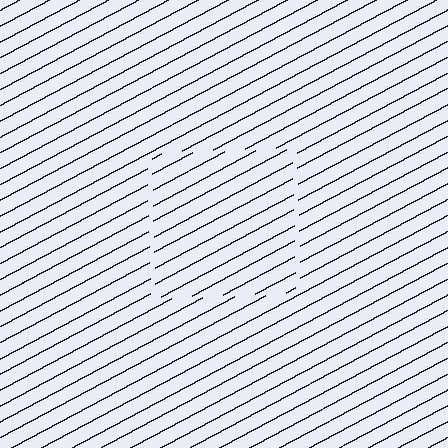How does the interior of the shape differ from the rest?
The interior of the shape contains the same grating, shifted by half a period — the contour is defined by the phase discontinuity where line-ends from the inner and outer gratings abut.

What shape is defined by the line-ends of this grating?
An illusory square. The interior of the shape contains the same grating, shifted by half a period — the contour is defined by the phase discontinuity where line-ends from the inner and outer gratings abut.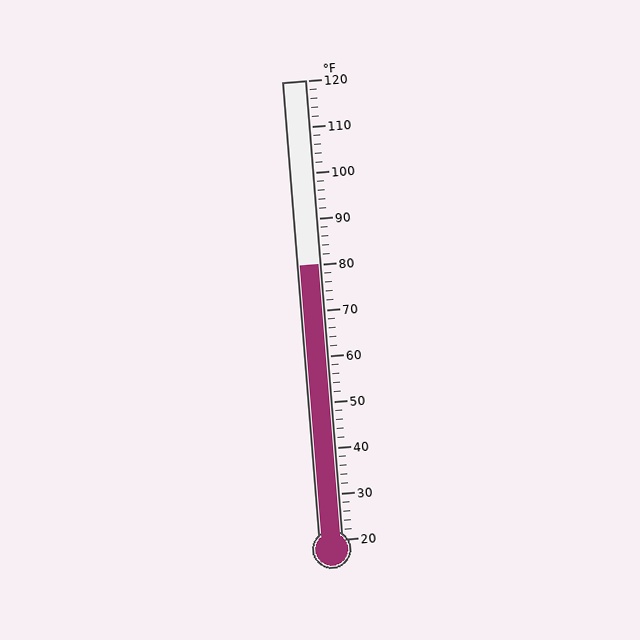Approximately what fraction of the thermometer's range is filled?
The thermometer is filled to approximately 60% of its range.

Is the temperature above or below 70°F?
The temperature is above 70°F.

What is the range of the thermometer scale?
The thermometer scale ranges from 20°F to 120°F.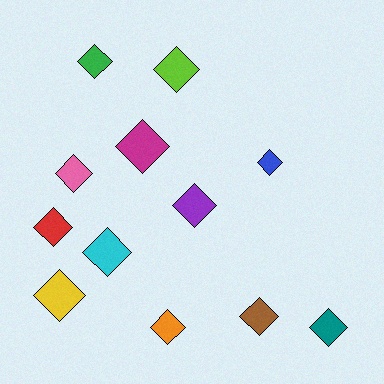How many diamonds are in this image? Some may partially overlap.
There are 12 diamonds.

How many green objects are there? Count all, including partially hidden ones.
There is 1 green object.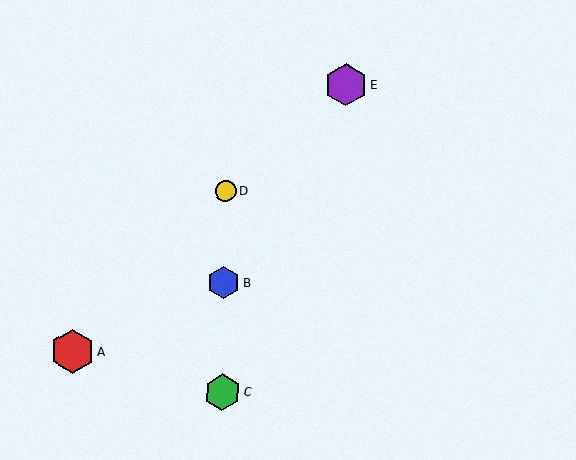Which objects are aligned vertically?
Objects B, C, D are aligned vertically.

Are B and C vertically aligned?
Yes, both are at x≈224.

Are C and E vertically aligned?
No, C is at x≈222 and E is at x≈346.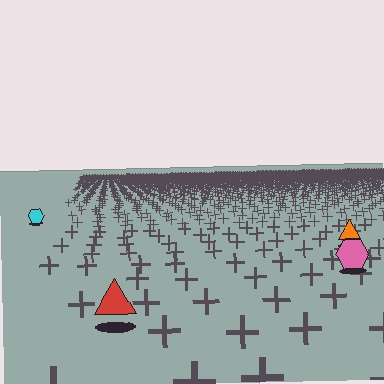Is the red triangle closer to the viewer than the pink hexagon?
Yes. The red triangle is closer — you can tell from the texture gradient: the ground texture is coarser near it.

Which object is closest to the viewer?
The red triangle is closest. The texture marks near it are larger and more spread out.